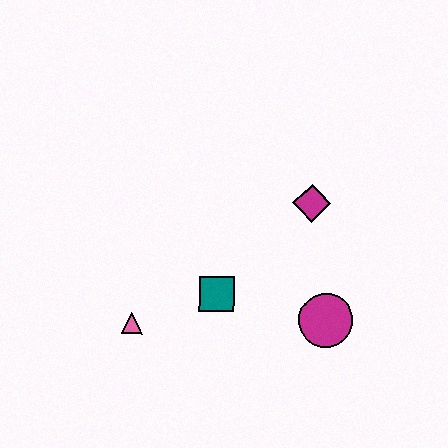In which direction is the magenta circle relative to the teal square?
The magenta circle is to the right of the teal square.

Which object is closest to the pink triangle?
The teal square is closest to the pink triangle.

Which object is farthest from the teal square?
The magenta diamond is farthest from the teal square.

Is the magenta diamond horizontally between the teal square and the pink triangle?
No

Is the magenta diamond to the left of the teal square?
No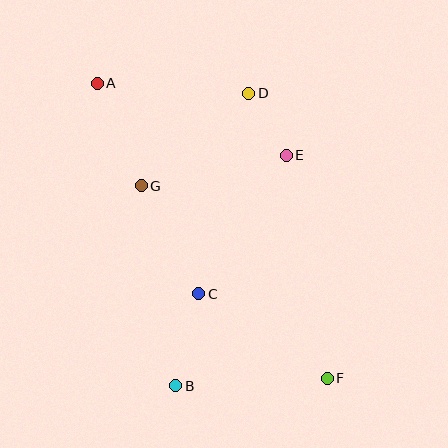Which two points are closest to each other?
Points D and E are closest to each other.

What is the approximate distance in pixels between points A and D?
The distance between A and D is approximately 152 pixels.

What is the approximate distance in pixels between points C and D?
The distance between C and D is approximately 207 pixels.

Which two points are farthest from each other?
Points A and F are farthest from each other.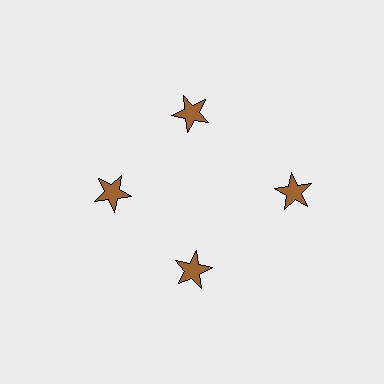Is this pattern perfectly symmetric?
No. The 4 brown stars are arranged in a ring, but one element near the 3 o'clock position is pushed outward from the center, breaking the 4-fold rotational symmetry.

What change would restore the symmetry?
The symmetry would be restored by moving it inward, back onto the ring so that all 4 stars sit at equal angles and equal distance from the center.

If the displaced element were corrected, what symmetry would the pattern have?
It would have 4-fold rotational symmetry — the pattern would map onto itself every 90 degrees.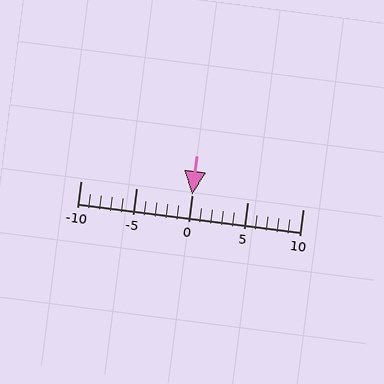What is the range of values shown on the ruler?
The ruler shows values from -10 to 10.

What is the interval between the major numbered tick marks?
The major tick marks are spaced 5 units apart.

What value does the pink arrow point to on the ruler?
The pink arrow points to approximately 0.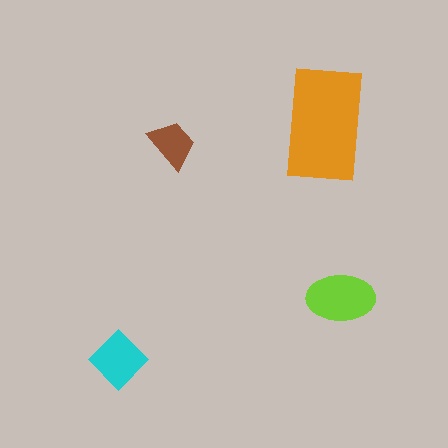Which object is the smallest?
The brown trapezoid.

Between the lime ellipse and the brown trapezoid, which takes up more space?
The lime ellipse.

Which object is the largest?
The orange rectangle.